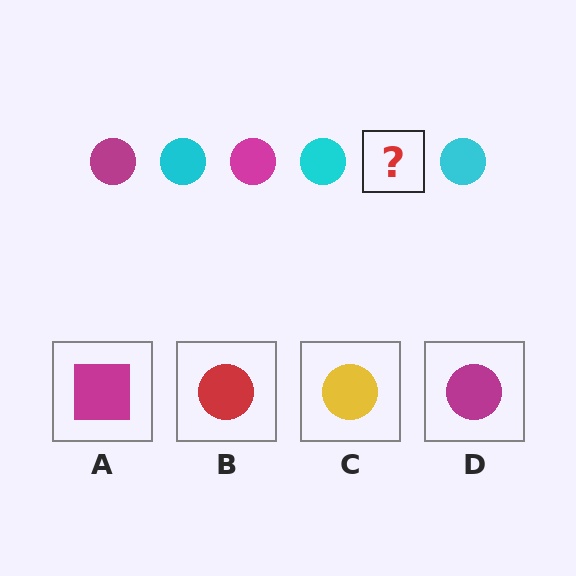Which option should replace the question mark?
Option D.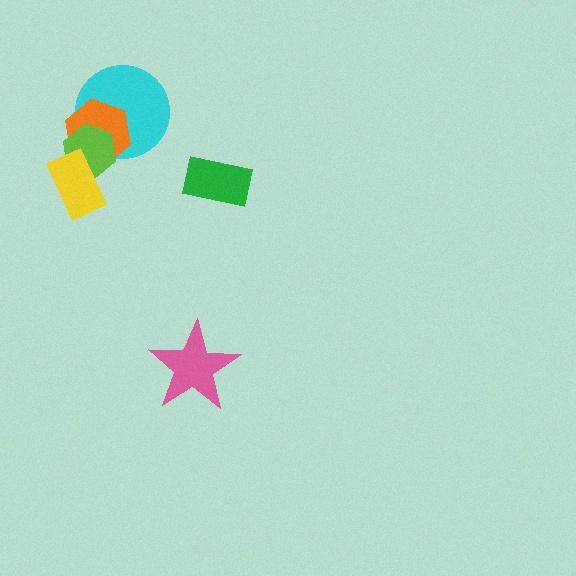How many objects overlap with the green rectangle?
0 objects overlap with the green rectangle.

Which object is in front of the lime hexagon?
The yellow rectangle is in front of the lime hexagon.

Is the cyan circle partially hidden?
Yes, it is partially covered by another shape.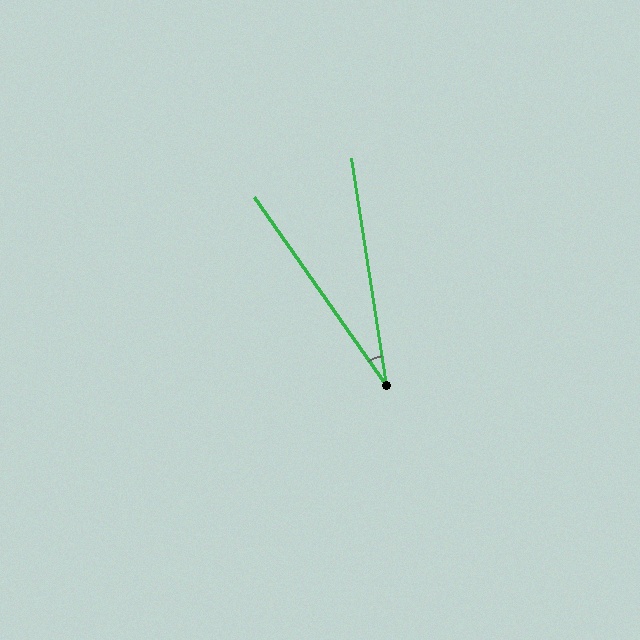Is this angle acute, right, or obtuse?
It is acute.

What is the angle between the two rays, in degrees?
Approximately 26 degrees.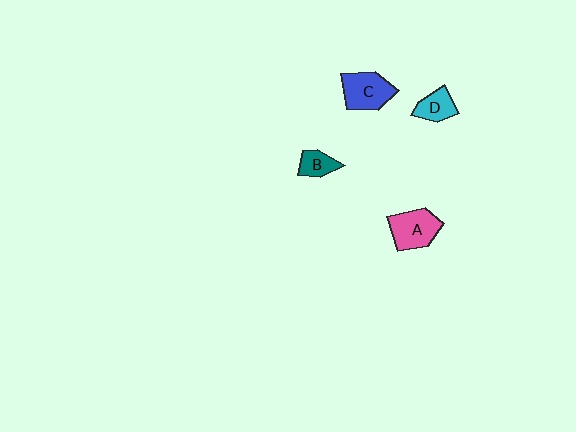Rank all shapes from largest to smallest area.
From largest to smallest: C (blue), A (pink), D (cyan), B (teal).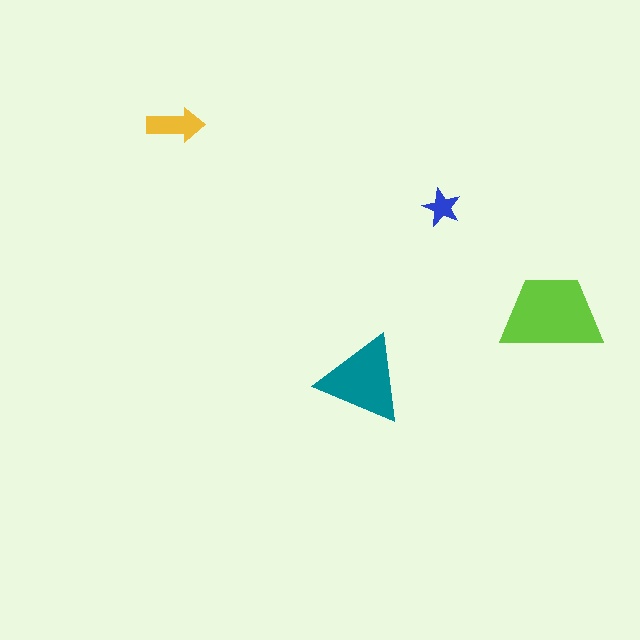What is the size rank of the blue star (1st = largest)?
4th.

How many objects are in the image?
There are 4 objects in the image.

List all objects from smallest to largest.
The blue star, the yellow arrow, the teal triangle, the lime trapezoid.